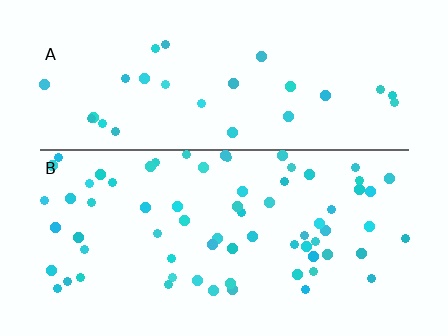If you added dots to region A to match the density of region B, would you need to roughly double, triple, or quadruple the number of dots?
Approximately double.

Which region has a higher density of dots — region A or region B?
B (the bottom).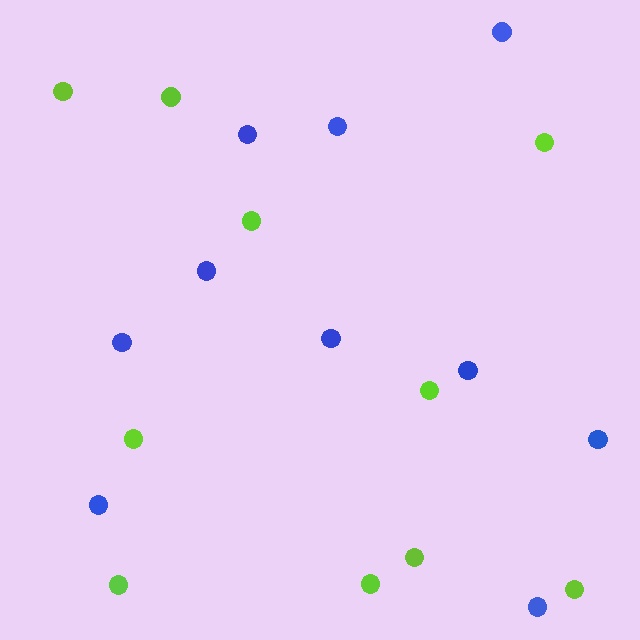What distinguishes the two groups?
There are 2 groups: one group of blue circles (10) and one group of lime circles (10).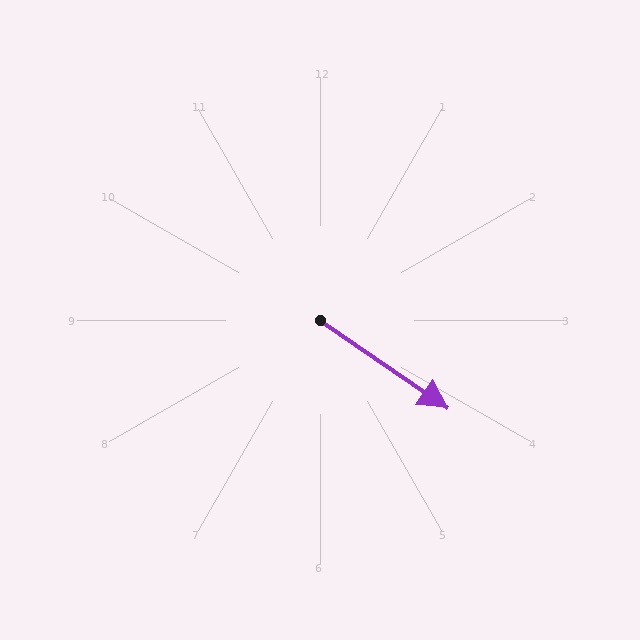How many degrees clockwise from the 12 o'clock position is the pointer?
Approximately 125 degrees.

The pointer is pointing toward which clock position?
Roughly 4 o'clock.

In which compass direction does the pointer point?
Southeast.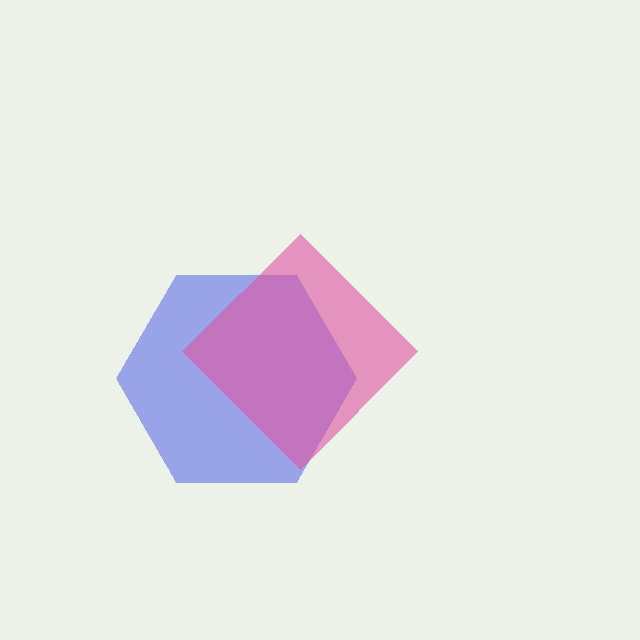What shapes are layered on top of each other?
The layered shapes are: a blue hexagon, a pink diamond.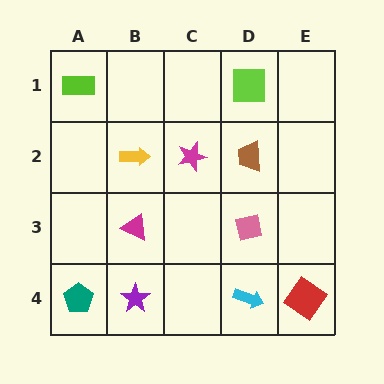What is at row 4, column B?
A purple star.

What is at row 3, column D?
A pink square.